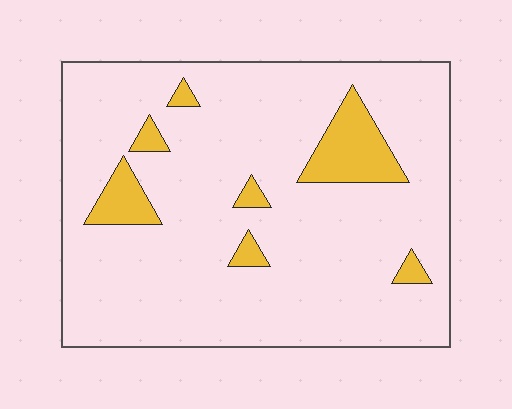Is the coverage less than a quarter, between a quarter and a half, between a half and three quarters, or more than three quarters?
Less than a quarter.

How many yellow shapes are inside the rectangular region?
7.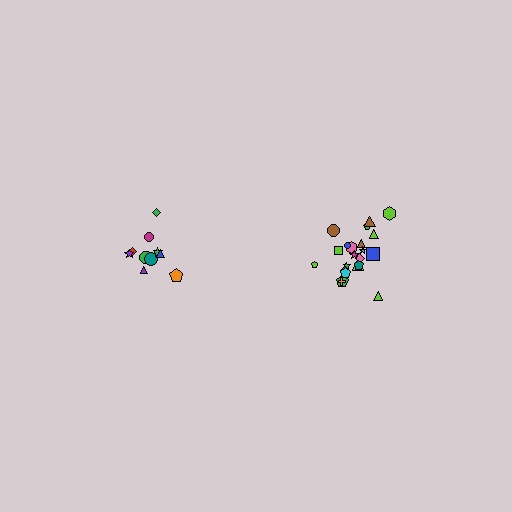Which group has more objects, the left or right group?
The right group.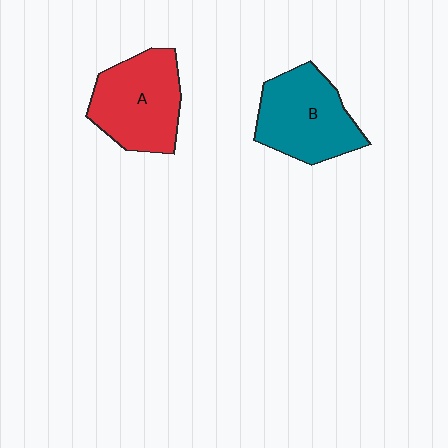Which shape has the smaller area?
Shape B (teal).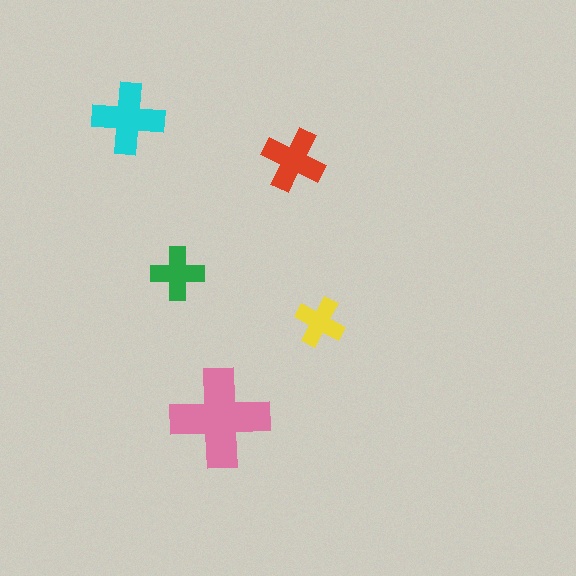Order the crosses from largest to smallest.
the pink one, the cyan one, the red one, the green one, the yellow one.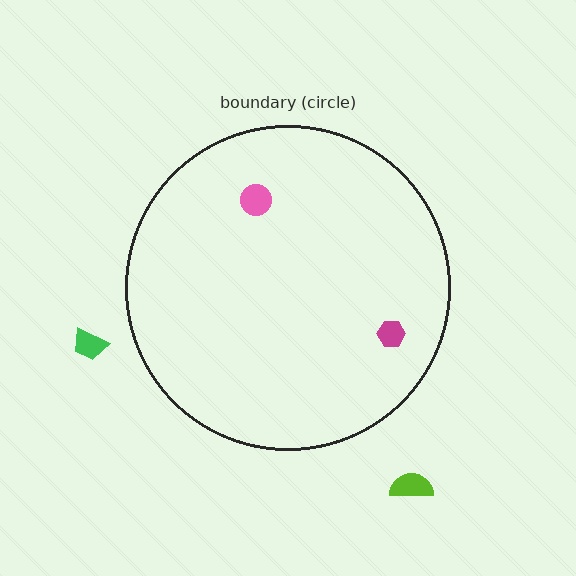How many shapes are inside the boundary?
2 inside, 2 outside.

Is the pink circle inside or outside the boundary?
Inside.